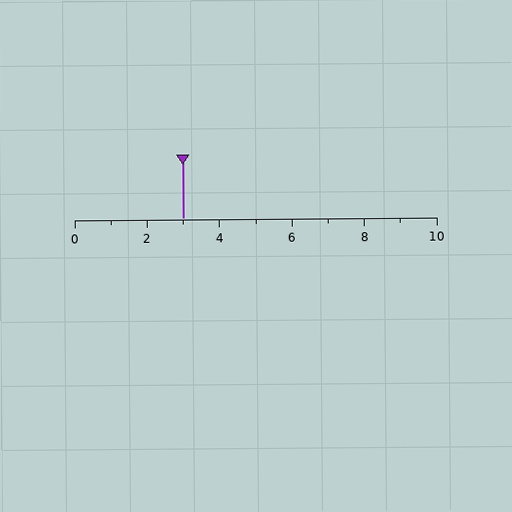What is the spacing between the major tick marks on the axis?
The major ticks are spaced 2 apart.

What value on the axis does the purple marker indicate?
The marker indicates approximately 3.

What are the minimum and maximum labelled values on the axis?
The axis runs from 0 to 10.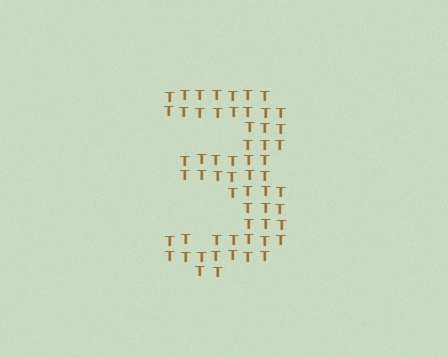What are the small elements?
The small elements are letter T's.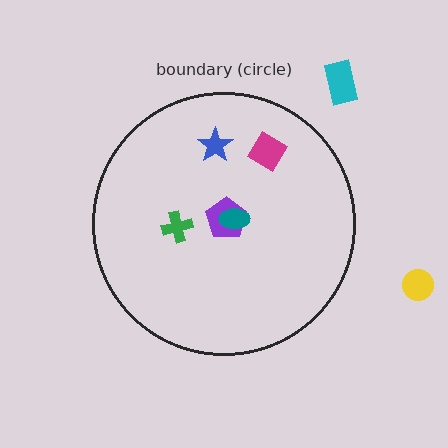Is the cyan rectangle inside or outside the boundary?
Outside.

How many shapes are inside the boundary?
5 inside, 2 outside.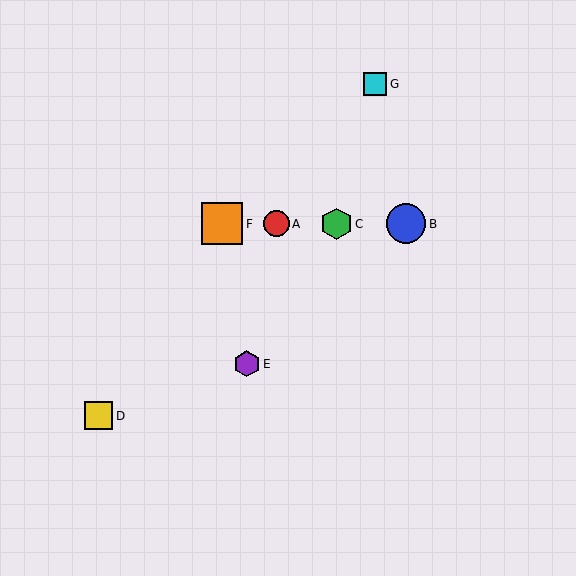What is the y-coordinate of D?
Object D is at y≈416.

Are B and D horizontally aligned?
No, B is at y≈224 and D is at y≈416.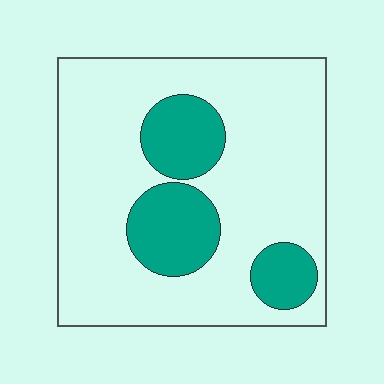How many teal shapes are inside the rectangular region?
3.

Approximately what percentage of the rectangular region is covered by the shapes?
Approximately 25%.